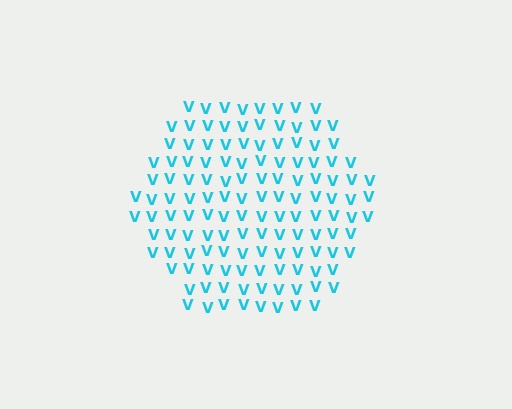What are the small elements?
The small elements are letter V's.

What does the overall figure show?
The overall figure shows a hexagon.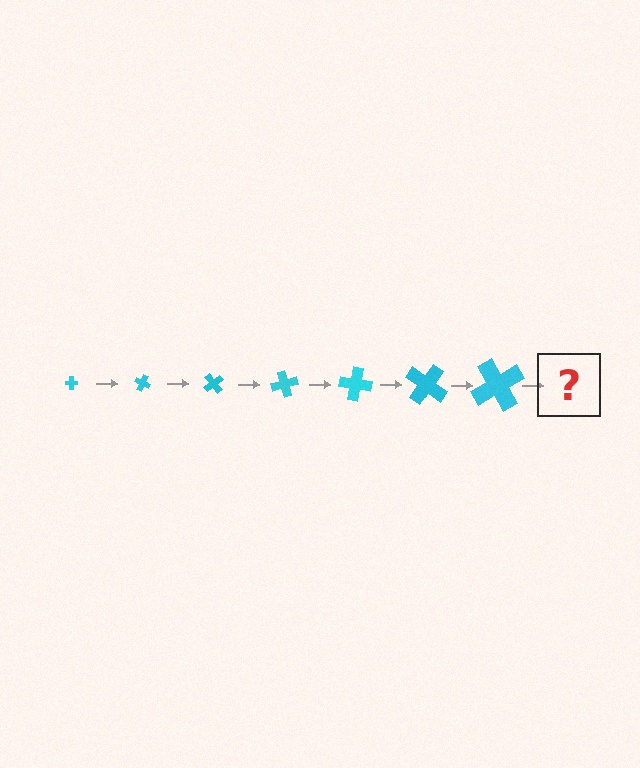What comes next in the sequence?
The next element should be a cross, larger than the previous one and rotated 175 degrees from the start.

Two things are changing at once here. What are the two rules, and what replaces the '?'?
The two rules are that the cross grows larger each step and it rotates 25 degrees each step. The '?' should be a cross, larger than the previous one and rotated 175 degrees from the start.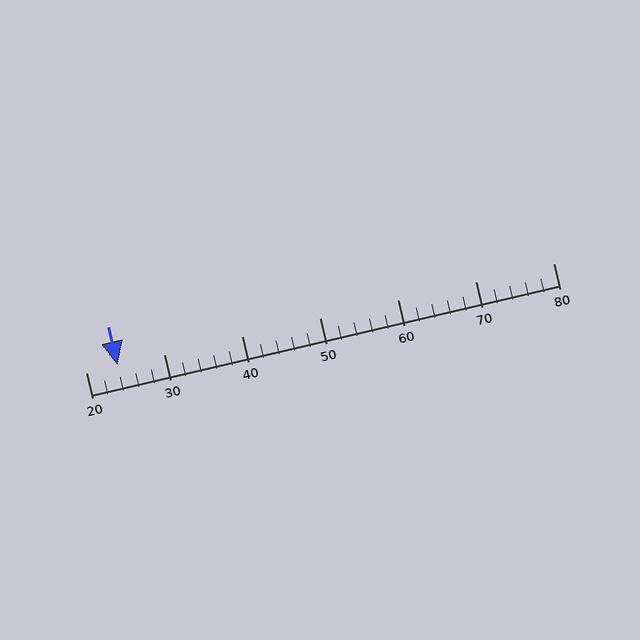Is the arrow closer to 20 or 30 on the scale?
The arrow is closer to 20.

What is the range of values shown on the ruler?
The ruler shows values from 20 to 80.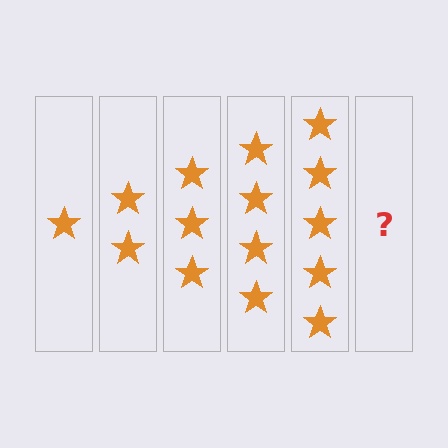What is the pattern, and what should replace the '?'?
The pattern is that each step adds one more star. The '?' should be 6 stars.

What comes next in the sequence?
The next element should be 6 stars.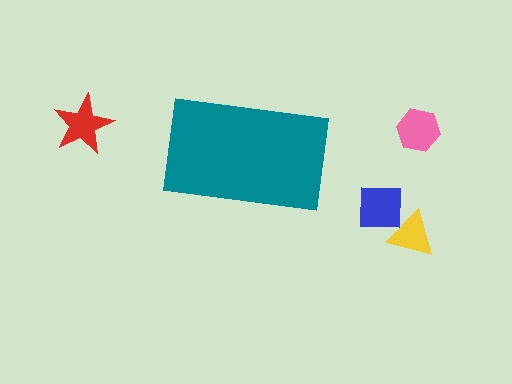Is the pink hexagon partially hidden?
No, the pink hexagon is fully visible.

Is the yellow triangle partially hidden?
No, the yellow triangle is fully visible.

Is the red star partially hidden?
No, the red star is fully visible.